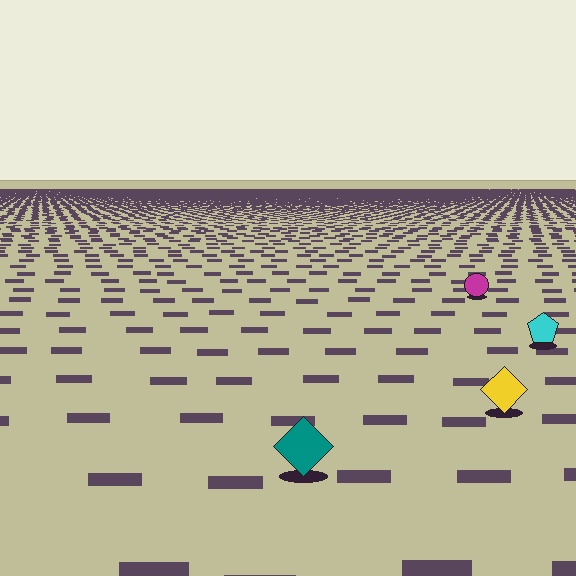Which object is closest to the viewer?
The teal diamond is closest. The texture marks near it are larger and more spread out.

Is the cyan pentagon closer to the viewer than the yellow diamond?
No. The yellow diamond is closer — you can tell from the texture gradient: the ground texture is coarser near it.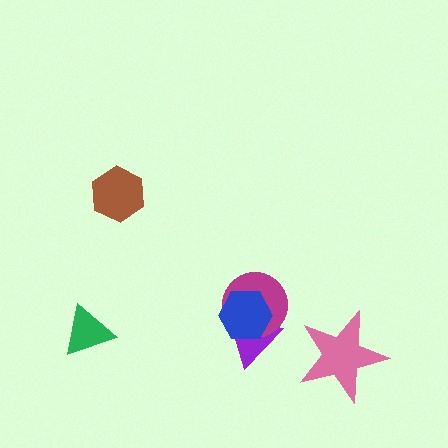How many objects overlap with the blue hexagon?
2 objects overlap with the blue hexagon.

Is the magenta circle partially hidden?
Yes, it is partially covered by another shape.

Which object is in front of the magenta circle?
The blue hexagon is in front of the magenta circle.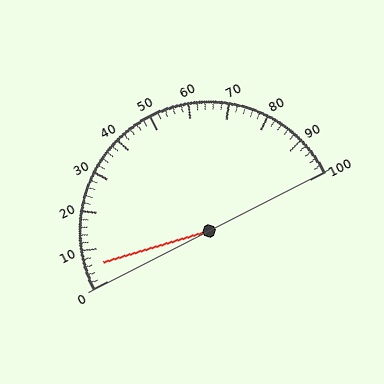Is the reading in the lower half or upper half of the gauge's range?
The reading is in the lower half of the range (0 to 100).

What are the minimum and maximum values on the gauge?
The gauge ranges from 0 to 100.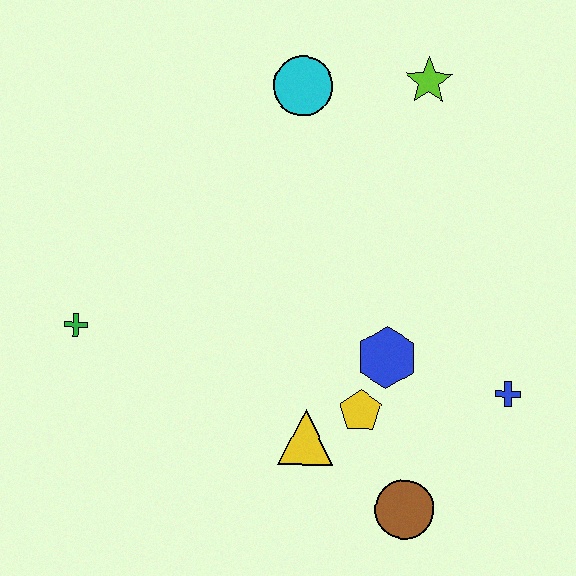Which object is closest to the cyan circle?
The lime star is closest to the cyan circle.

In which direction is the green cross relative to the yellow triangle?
The green cross is to the left of the yellow triangle.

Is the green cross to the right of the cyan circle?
No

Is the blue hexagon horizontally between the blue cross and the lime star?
No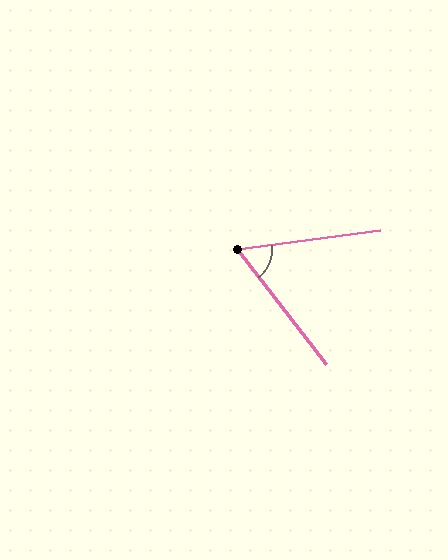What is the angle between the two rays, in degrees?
Approximately 60 degrees.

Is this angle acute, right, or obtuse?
It is acute.